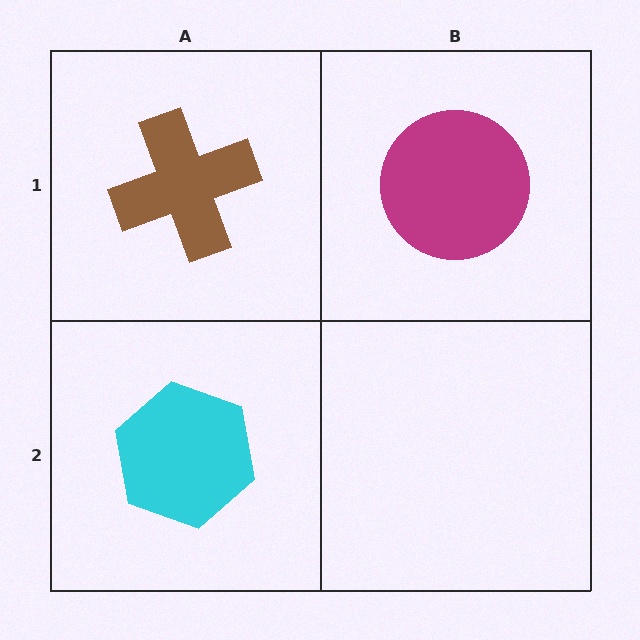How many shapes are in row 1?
2 shapes.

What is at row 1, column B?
A magenta circle.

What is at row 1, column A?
A brown cross.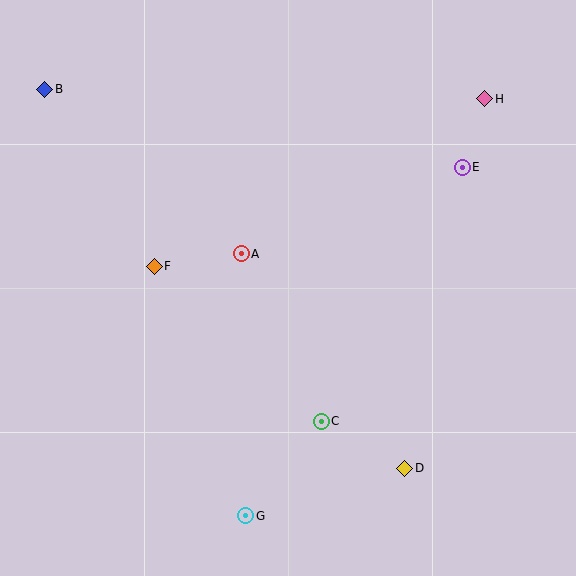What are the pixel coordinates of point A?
Point A is at (241, 254).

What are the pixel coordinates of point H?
Point H is at (485, 99).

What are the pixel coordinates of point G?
Point G is at (246, 516).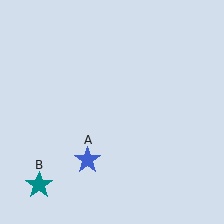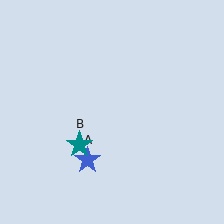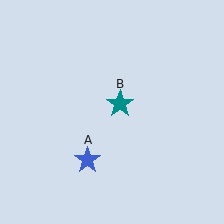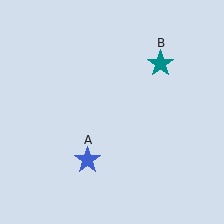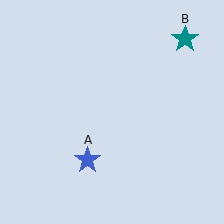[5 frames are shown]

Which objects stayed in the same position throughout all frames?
Blue star (object A) remained stationary.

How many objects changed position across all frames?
1 object changed position: teal star (object B).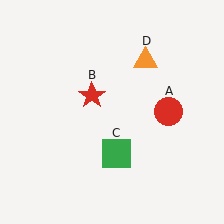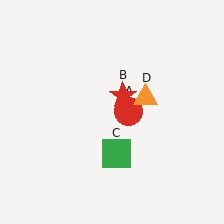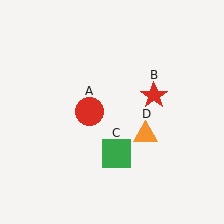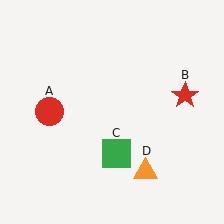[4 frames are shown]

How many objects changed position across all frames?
3 objects changed position: red circle (object A), red star (object B), orange triangle (object D).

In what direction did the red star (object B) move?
The red star (object B) moved right.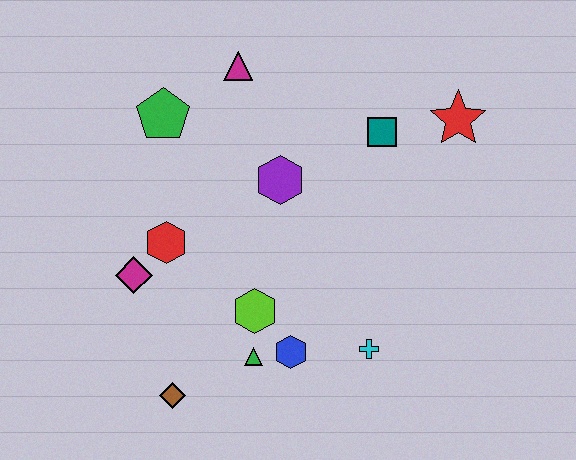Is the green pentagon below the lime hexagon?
No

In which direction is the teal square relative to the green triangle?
The teal square is above the green triangle.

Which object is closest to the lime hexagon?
The green triangle is closest to the lime hexagon.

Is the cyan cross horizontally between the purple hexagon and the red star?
Yes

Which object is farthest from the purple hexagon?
The brown diamond is farthest from the purple hexagon.